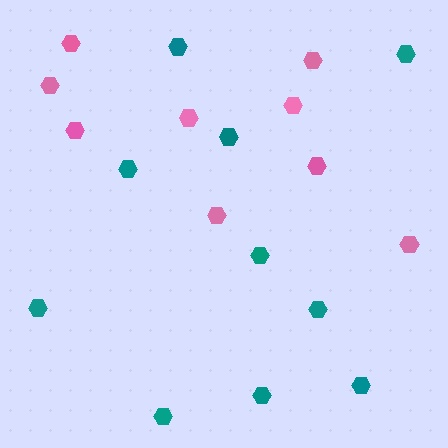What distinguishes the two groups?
There are 2 groups: one group of teal hexagons (10) and one group of pink hexagons (9).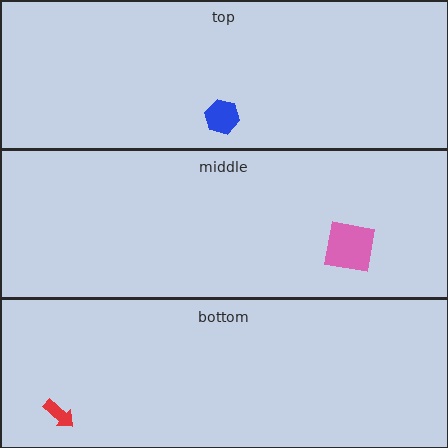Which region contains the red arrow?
The bottom region.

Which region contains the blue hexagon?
The top region.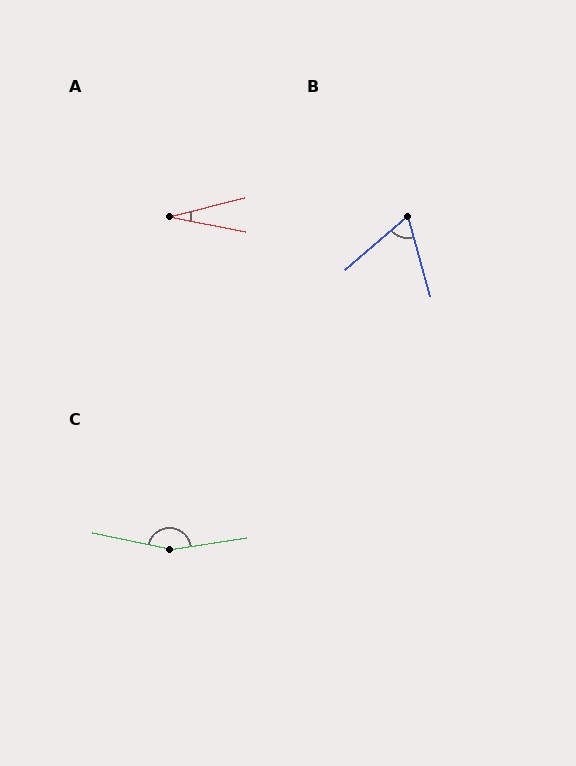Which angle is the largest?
C, at approximately 159 degrees.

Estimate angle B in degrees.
Approximately 64 degrees.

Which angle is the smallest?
A, at approximately 25 degrees.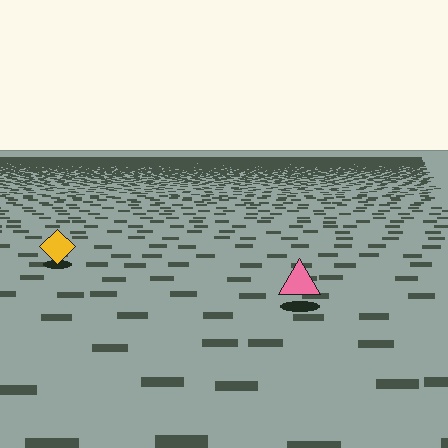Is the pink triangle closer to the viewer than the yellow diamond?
Yes. The pink triangle is closer — you can tell from the texture gradient: the ground texture is coarser near it.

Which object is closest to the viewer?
The pink triangle is closest. The texture marks near it are larger and more spread out.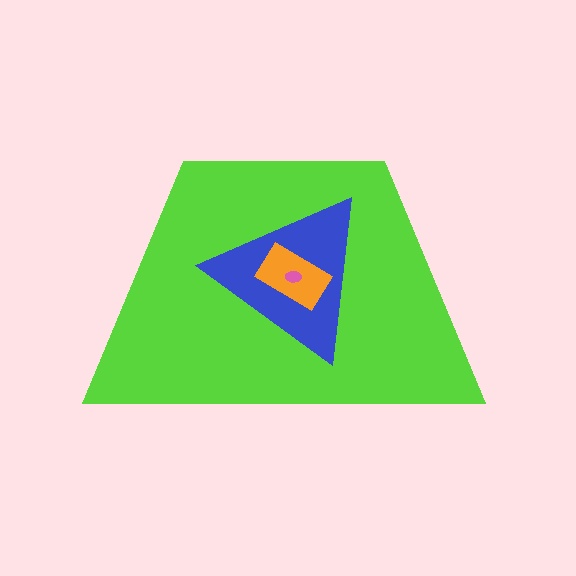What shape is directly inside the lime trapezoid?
The blue triangle.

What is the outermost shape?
The lime trapezoid.